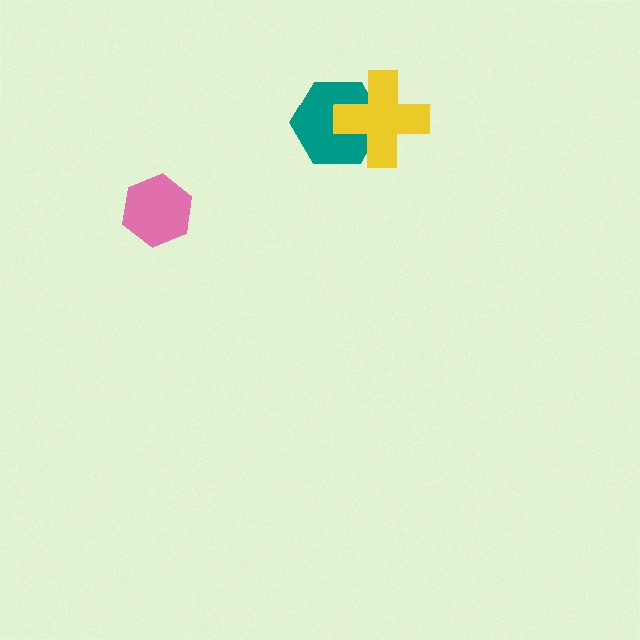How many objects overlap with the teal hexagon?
1 object overlaps with the teal hexagon.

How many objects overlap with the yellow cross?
1 object overlaps with the yellow cross.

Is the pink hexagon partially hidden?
No, no other shape covers it.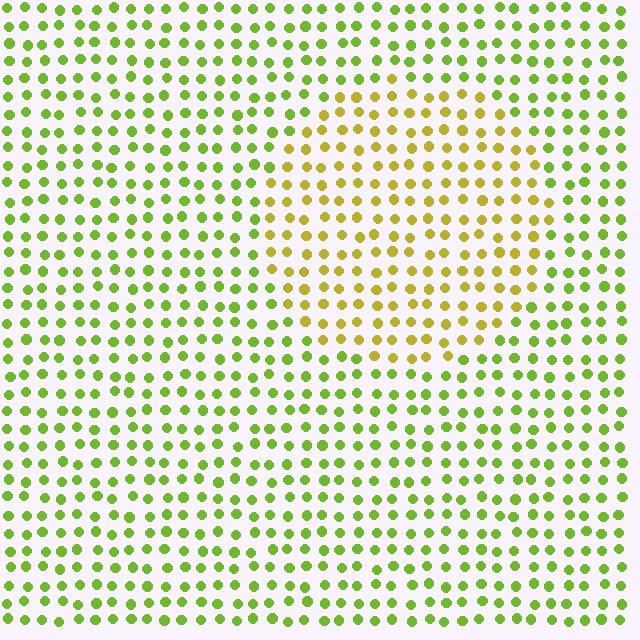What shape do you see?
I see a circle.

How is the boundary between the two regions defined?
The boundary is defined purely by a slight shift in hue (about 35 degrees). Spacing, size, and orientation are identical on both sides.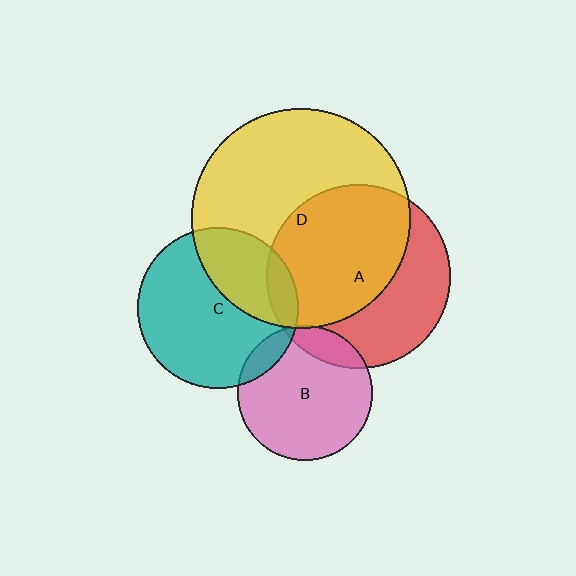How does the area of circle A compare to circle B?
Approximately 1.9 times.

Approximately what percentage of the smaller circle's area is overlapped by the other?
Approximately 35%.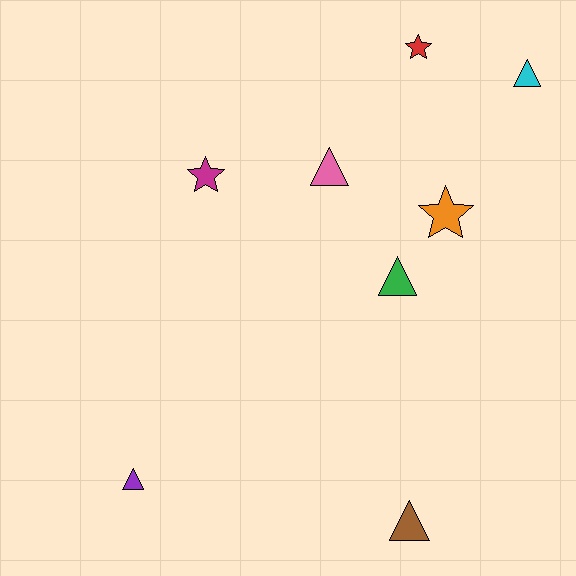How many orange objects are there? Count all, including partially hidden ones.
There is 1 orange object.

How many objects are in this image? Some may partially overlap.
There are 8 objects.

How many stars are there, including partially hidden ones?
There are 3 stars.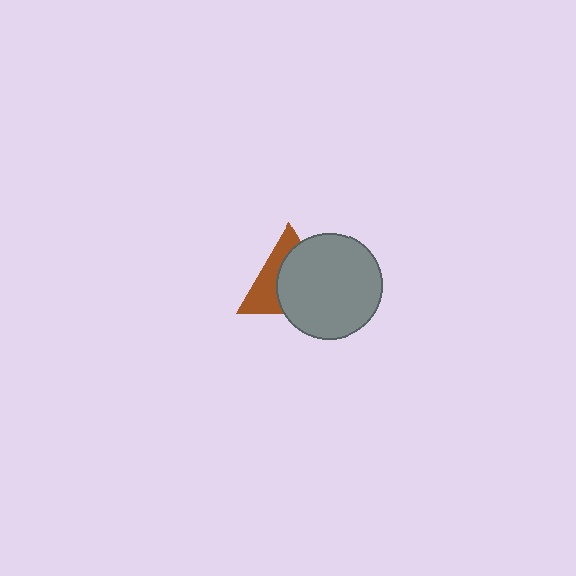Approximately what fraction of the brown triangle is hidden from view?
Roughly 60% of the brown triangle is hidden behind the gray circle.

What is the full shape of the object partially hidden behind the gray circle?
The partially hidden object is a brown triangle.